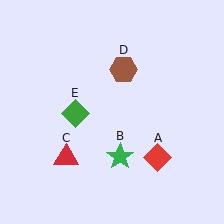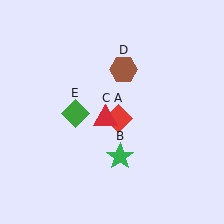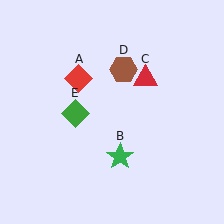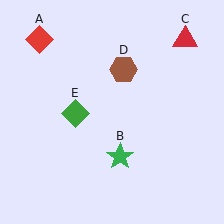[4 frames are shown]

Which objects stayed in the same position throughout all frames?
Green star (object B) and brown hexagon (object D) and green diamond (object E) remained stationary.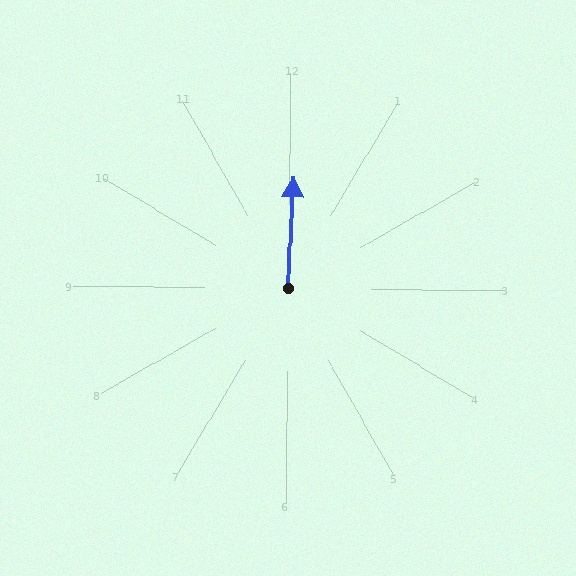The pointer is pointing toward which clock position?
Roughly 12 o'clock.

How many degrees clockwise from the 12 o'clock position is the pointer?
Approximately 2 degrees.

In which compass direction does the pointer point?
North.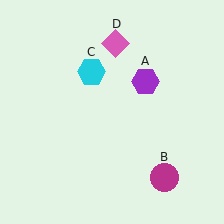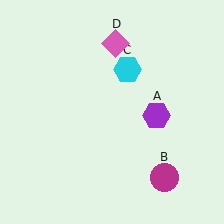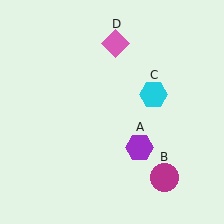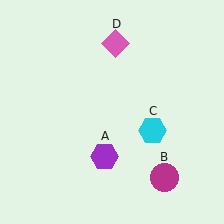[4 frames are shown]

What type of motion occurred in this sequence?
The purple hexagon (object A), cyan hexagon (object C) rotated clockwise around the center of the scene.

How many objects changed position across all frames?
2 objects changed position: purple hexagon (object A), cyan hexagon (object C).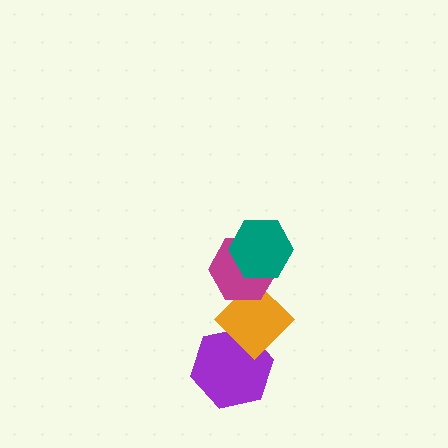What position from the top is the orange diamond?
The orange diamond is 3rd from the top.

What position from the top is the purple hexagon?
The purple hexagon is 4th from the top.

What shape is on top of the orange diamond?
The magenta hexagon is on top of the orange diamond.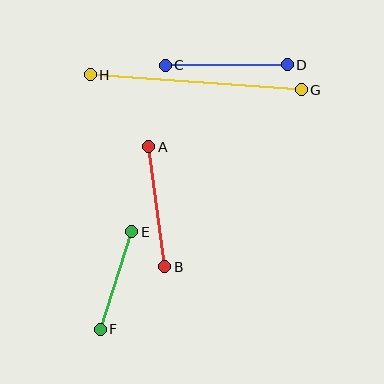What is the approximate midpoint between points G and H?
The midpoint is at approximately (196, 82) pixels.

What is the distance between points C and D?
The distance is approximately 122 pixels.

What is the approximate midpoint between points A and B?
The midpoint is at approximately (157, 207) pixels.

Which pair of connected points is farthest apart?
Points G and H are farthest apart.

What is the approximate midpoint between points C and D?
The midpoint is at approximately (226, 65) pixels.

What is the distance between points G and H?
The distance is approximately 211 pixels.